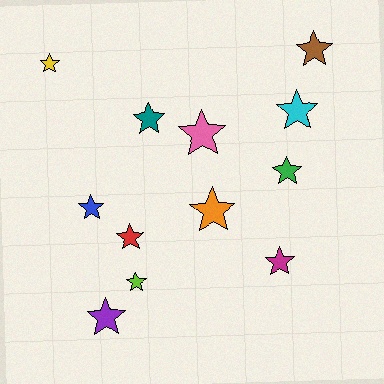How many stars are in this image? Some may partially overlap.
There are 12 stars.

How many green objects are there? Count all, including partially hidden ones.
There is 1 green object.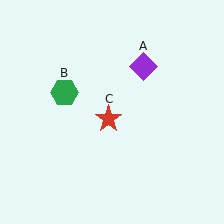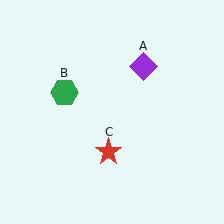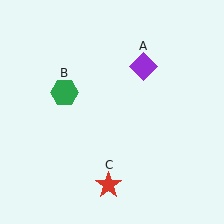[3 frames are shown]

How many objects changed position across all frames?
1 object changed position: red star (object C).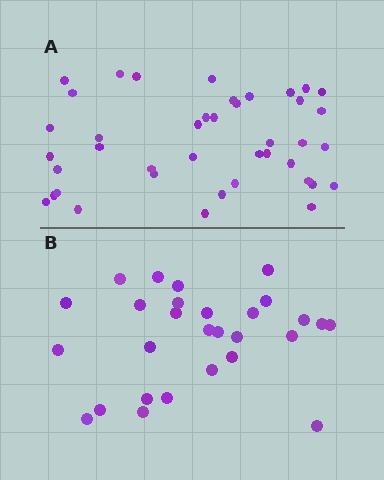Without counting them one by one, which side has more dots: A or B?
Region A (the top region) has more dots.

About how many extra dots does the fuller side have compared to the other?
Region A has approximately 15 more dots than region B.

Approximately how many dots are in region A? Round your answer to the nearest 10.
About 40 dots. (The exact count is 41, which rounds to 40.)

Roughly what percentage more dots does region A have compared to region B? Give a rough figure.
About 45% more.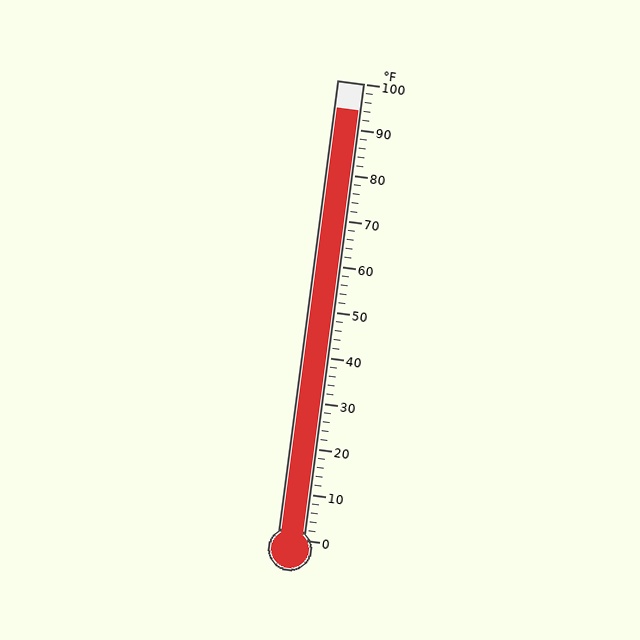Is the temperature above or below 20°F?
The temperature is above 20°F.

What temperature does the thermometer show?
The thermometer shows approximately 94°F.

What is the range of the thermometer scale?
The thermometer scale ranges from 0°F to 100°F.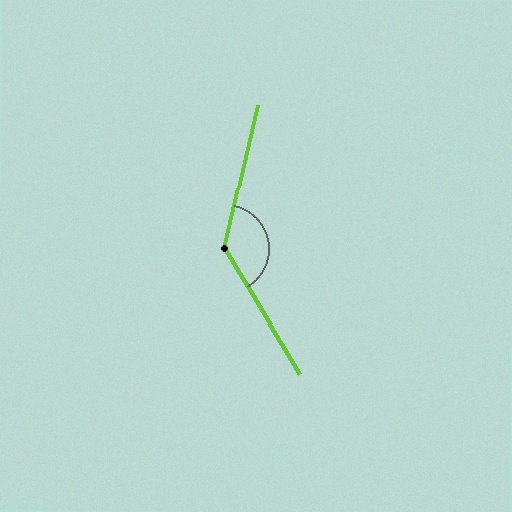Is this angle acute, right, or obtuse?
It is obtuse.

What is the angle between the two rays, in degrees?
Approximately 136 degrees.